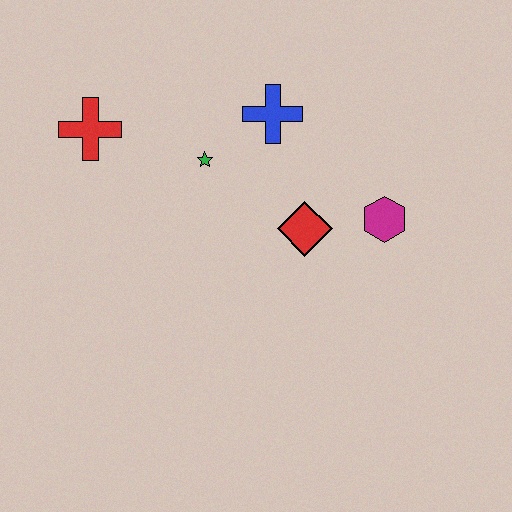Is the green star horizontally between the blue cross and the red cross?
Yes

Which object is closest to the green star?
The blue cross is closest to the green star.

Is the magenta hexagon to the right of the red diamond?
Yes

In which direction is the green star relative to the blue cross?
The green star is to the left of the blue cross.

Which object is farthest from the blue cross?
The red cross is farthest from the blue cross.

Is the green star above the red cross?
No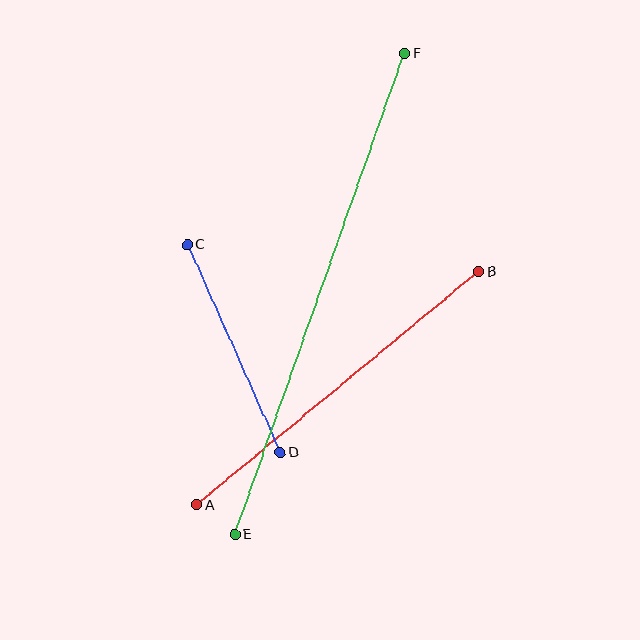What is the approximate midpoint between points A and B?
The midpoint is at approximately (337, 388) pixels.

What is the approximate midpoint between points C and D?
The midpoint is at approximately (234, 348) pixels.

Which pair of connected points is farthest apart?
Points E and F are farthest apart.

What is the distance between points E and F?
The distance is approximately 510 pixels.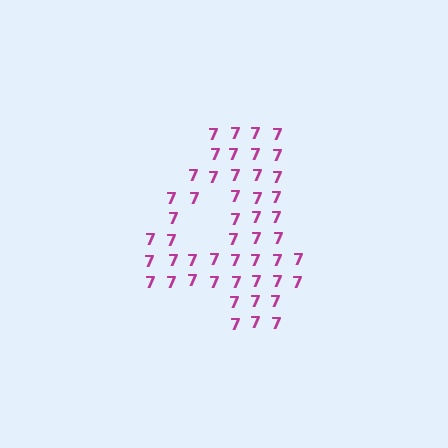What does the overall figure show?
The overall figure shows the digit 4.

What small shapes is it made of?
It is made of small digit 7's.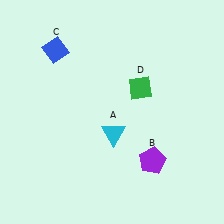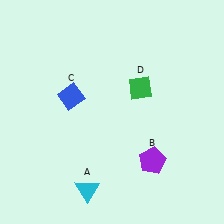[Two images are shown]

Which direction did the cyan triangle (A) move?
The cyan triangle (A) moved down.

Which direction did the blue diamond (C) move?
The blue diamond (C) moved down.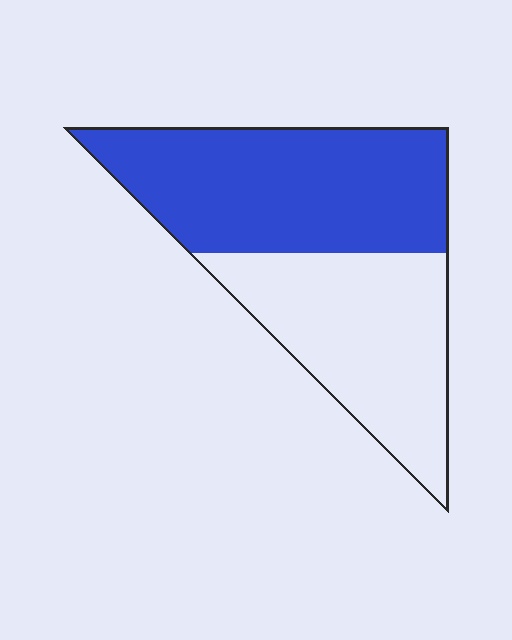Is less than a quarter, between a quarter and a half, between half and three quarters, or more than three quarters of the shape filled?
Between half and three quarters.